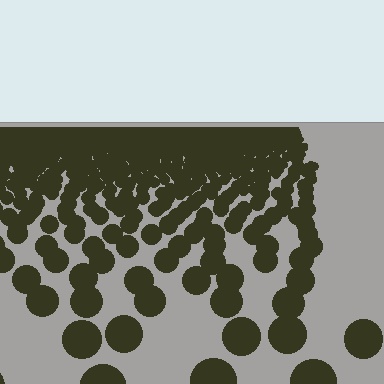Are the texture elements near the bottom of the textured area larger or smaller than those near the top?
Larger. Near the bottom, elements are closer to the viewer and appear at a bigger on-screen size.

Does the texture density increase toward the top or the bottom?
Density increases toward the top.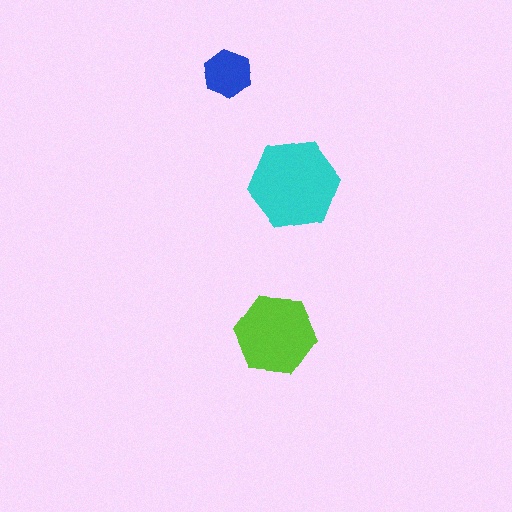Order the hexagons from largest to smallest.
the cyan one, the lime one, the blue one.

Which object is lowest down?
The lime hexagon is bottommost.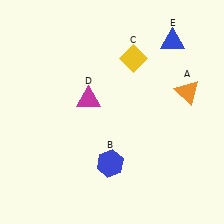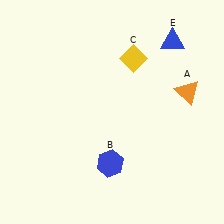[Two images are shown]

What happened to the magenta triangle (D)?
The magenta triangle (D) was removed in Image 2. It was in the top-left area of Image 1.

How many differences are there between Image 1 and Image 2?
There is 1 difference between the two images.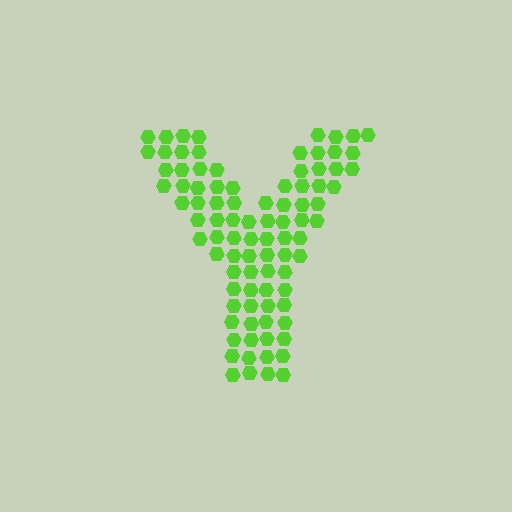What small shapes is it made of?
It is made of small hexagons.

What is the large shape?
The large shape is the letter Y.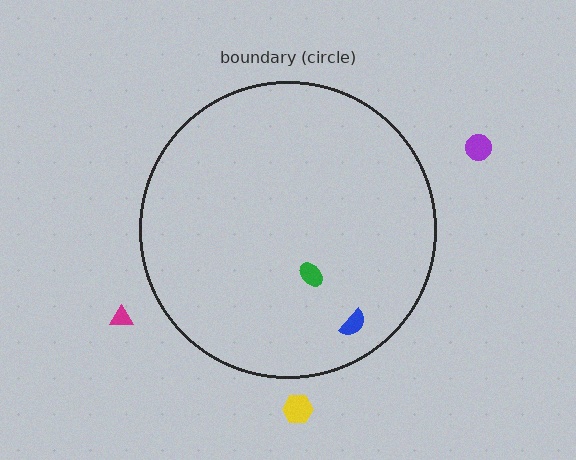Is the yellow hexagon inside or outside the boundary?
Outside.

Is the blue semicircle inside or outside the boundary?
Inside.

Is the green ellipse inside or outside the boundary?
Inside.